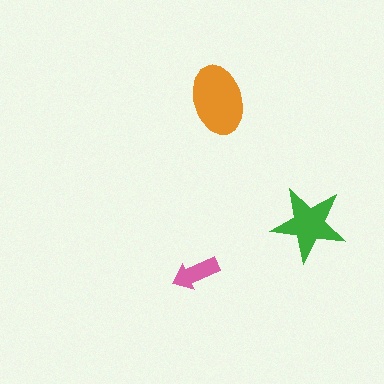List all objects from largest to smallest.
The orange ellipse, the green star, the pink arrow.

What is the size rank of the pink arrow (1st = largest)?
3rd.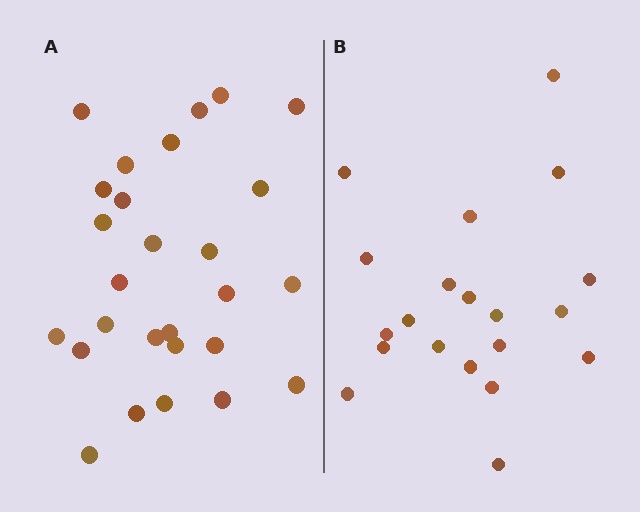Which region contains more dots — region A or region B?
Region A (the left region) has more dots.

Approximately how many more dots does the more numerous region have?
Region A has roughly 8 or so more dots than region B.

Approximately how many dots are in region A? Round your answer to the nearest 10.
About 30 dots. (The exact count is 27, which rounds to 30.)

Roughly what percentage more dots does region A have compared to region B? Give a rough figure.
About 35% more.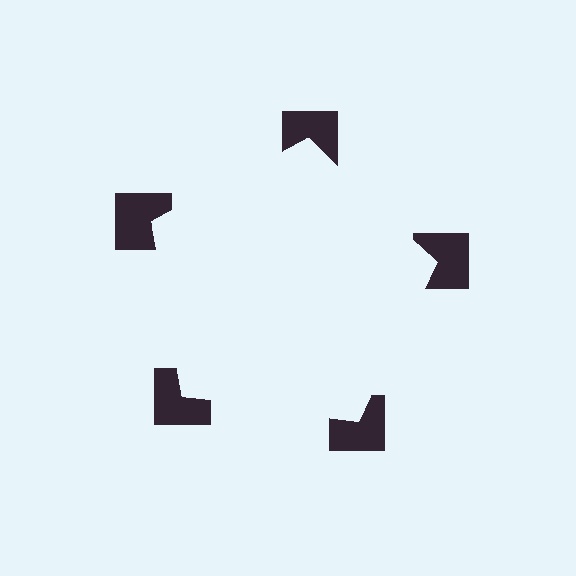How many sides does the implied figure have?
5 sides.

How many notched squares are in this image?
There are 5 — one at each vertex of the illusory pentagon.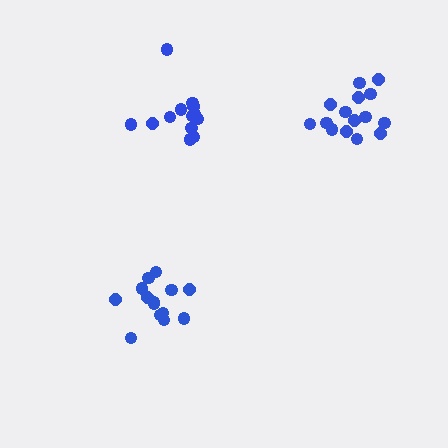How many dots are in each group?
Group 1: 15 dots, Group 2: 14 dots, Group 3: 13 dots (42 total).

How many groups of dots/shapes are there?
There are 3 groups.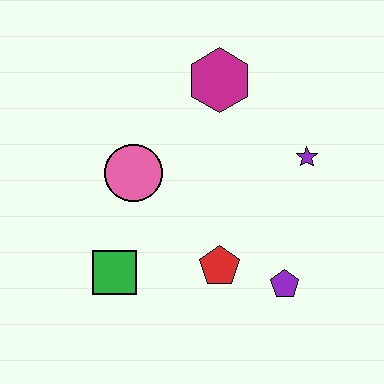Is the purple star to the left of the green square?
No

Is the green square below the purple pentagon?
No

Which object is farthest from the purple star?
The green square is farthest from the purple star.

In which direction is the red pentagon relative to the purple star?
The red pentagon is below the purple star.